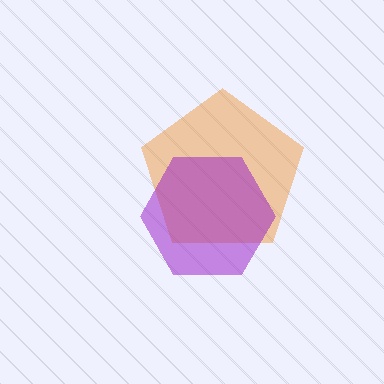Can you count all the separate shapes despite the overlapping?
Yes, there are 2 separate shapes.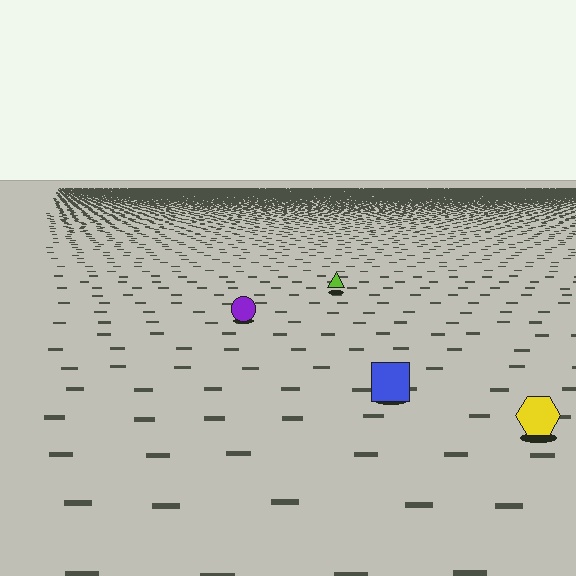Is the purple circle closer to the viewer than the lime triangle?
Yes. The purple circle is closer — you can tell from the texture gradient: the ground texture is coarser near it.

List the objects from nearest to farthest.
From nearest to farthest: the yellow hexagon, the blue square, the purple circle, the lime triangle.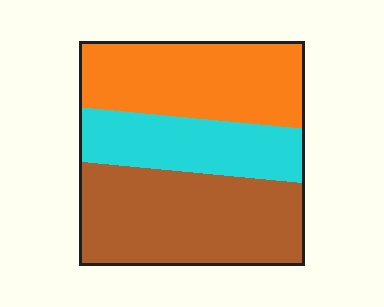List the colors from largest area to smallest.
From largest to smallest: brown, orange, cyan.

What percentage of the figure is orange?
Orange takes up between a third and a half of the figure.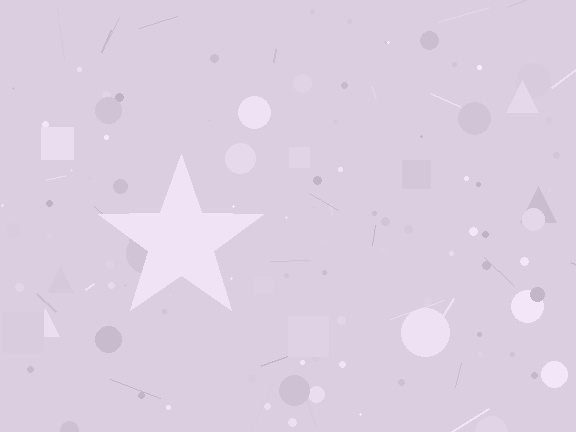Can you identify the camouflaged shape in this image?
The camouflaged shape is a star.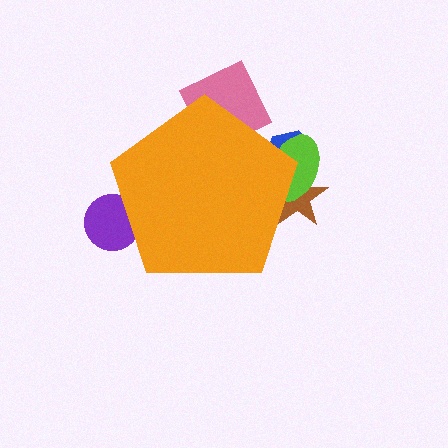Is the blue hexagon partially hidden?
Yes, the blue hexagon is partially hidden behind the orange pentagon.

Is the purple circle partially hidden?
Yes, the purple circle is partially hidden behind the orange pentagon.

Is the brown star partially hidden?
Yes, the brown star is partially hidden behind the orange pentagon.